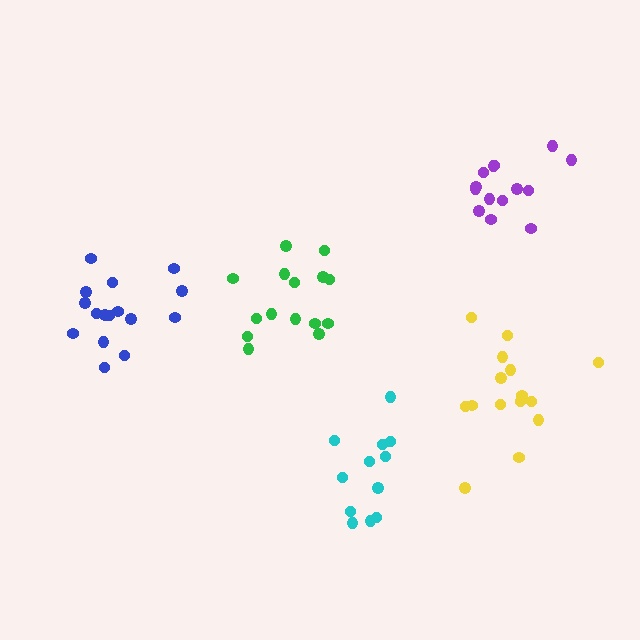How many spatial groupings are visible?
There are 5 spatial groupings.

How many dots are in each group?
Group 1: 15 dots, Group 2: 14 dots, Group 3: 16 dots, Group 4: 12 dots, Group 5: 15 dots (72 total).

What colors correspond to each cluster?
The clusters are colored: green, purple, blue, cyan, yellow.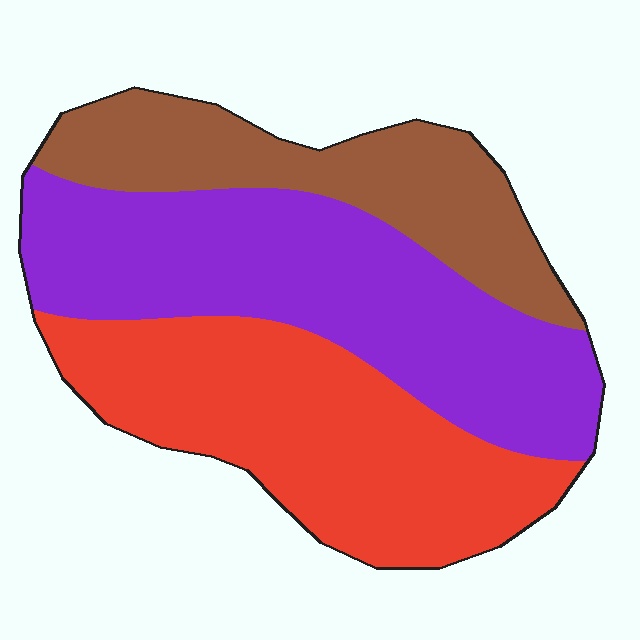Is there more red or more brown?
Red.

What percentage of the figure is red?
Red covers about 35% of the figure.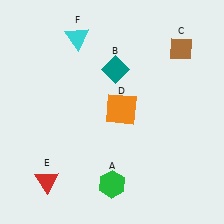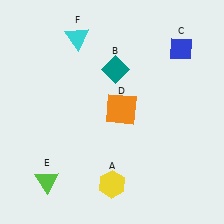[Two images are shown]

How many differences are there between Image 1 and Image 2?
There are 3 differences between the two images.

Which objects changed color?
A changed from green to yellow. C changed from brown to blue. E changed from red to lime.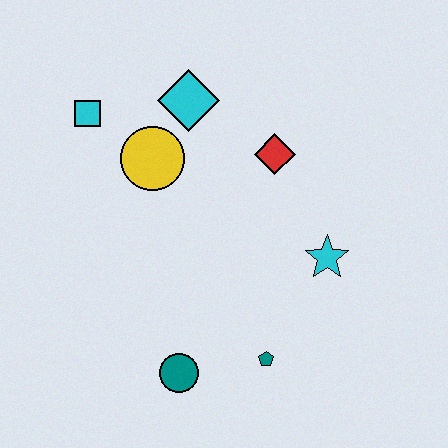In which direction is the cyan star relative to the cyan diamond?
The cyan star is below the cyan diamond.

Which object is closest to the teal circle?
The teal pentagon is closest to the teal circle.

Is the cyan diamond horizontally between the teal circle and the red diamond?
Yes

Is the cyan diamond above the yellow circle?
Yes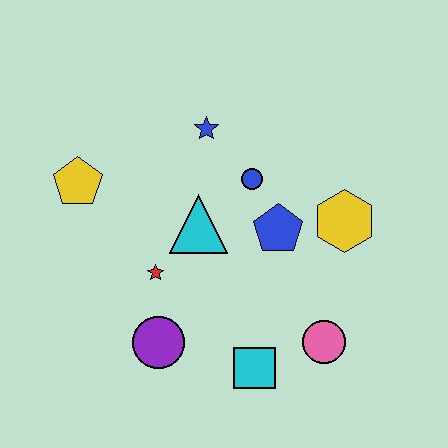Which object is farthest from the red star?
The yellow hexagon is farthest from the red star.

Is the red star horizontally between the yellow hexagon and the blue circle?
No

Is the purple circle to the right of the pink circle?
No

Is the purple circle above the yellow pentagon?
No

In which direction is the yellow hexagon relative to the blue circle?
The yellow hexagon is to the right of the blue circle.